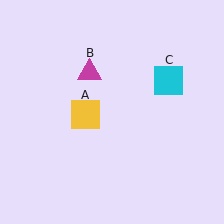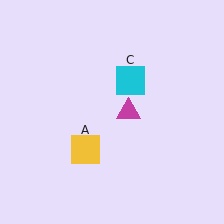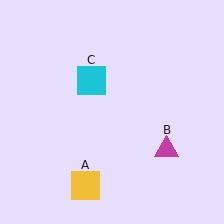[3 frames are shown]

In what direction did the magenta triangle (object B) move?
The magenta triangle (object B) moved down and to the right.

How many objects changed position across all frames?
3 objects changed position: yellow square (object A), magenta triangle (object B), cyan square (object C).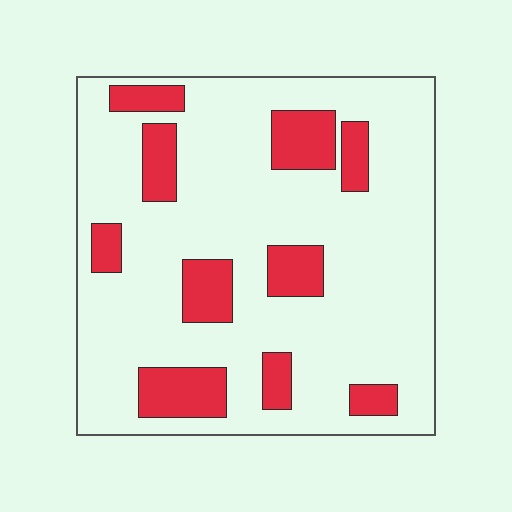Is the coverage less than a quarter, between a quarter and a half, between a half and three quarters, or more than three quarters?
Less than a quarter.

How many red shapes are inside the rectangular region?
10.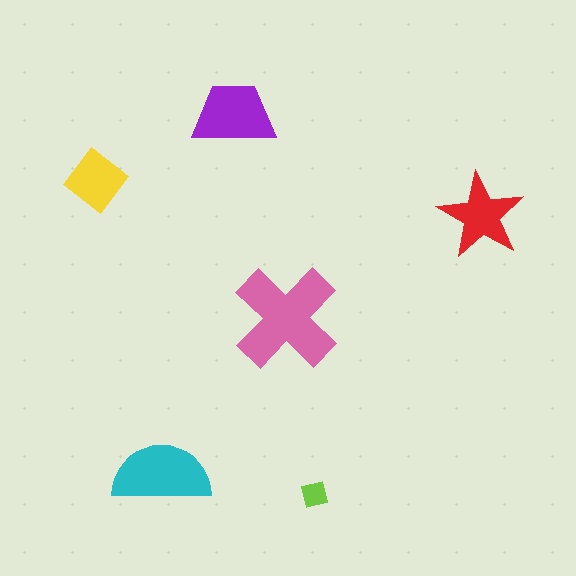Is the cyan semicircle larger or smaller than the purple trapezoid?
Larger.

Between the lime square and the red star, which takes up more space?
The red star.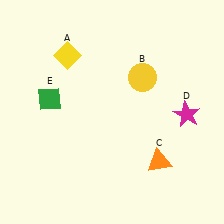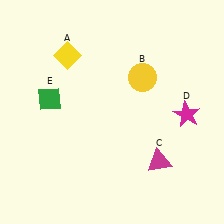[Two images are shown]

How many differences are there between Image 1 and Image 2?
There is 1 difference between the two images.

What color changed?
The triangle (C) changed from orange in Image 1 to magenta in Image 2.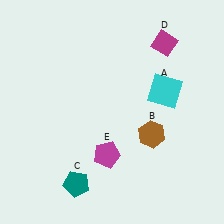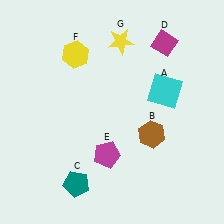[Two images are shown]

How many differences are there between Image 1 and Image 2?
There are 2 differences between the two images.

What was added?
A yellow hexagon (F), a yellow star (G) were added in Image 2.